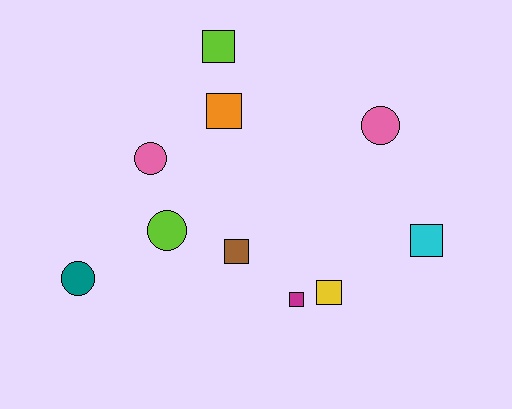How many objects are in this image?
There are 10 objects.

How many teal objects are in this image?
There is 1 teal object.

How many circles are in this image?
There are 4 circles.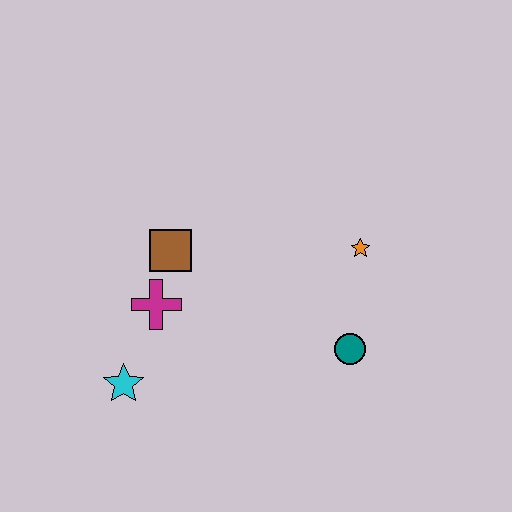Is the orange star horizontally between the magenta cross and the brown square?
No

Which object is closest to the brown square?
The magenta cross is closest to the brown square.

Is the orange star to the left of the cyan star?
No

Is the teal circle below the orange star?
Yes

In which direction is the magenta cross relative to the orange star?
The magenta cross is to the left of the orange star.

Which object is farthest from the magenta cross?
The orange star is farthest from the magenta cross.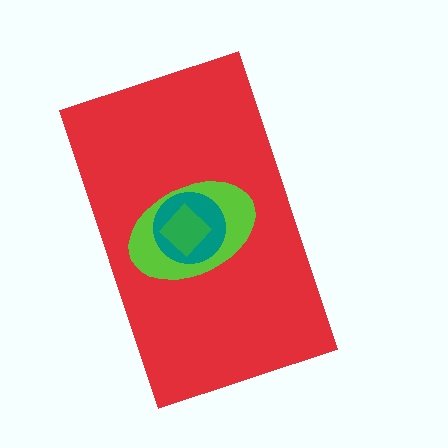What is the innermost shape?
The green diamond.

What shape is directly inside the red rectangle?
The lime ellipse.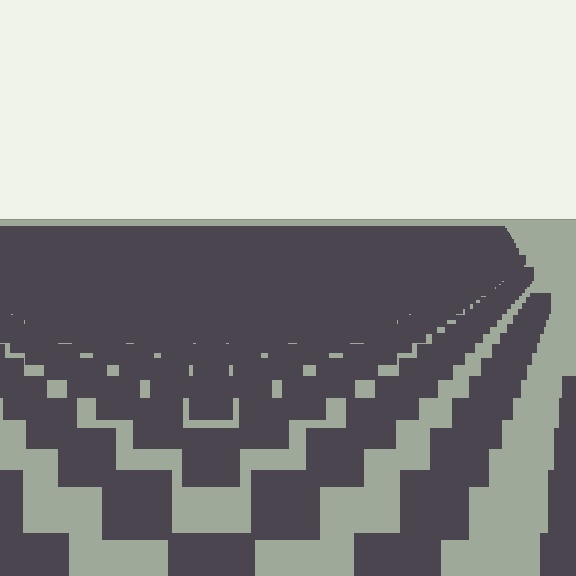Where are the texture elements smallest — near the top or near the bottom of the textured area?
Near the top.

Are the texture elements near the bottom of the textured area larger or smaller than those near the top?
Larger. Near the bottom, elements are closer to the viewer and appear at a bigger on-screen size.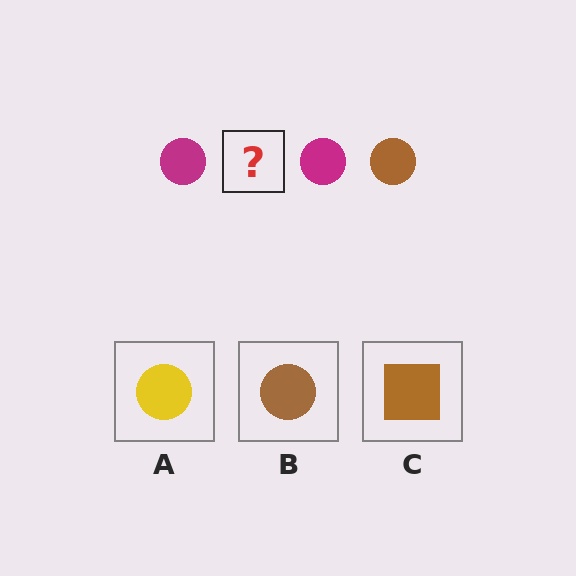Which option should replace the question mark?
Option B.